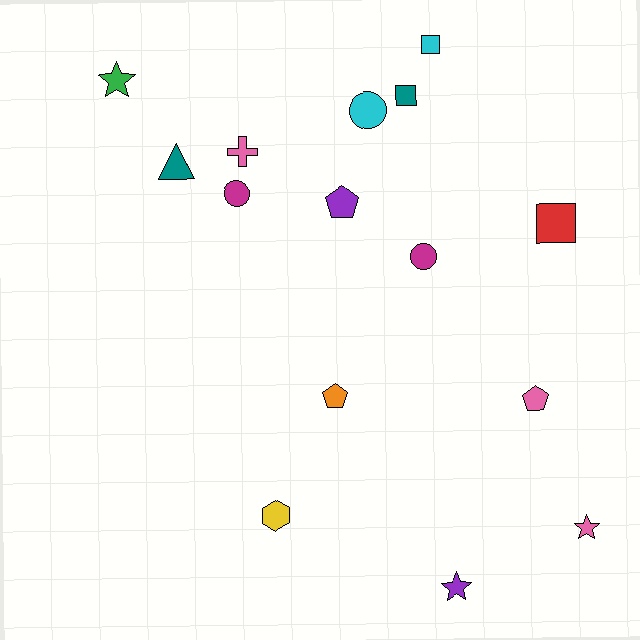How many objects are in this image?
There are 15 objects.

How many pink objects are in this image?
There are 3 pink objects.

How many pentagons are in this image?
There are 3 pentagons.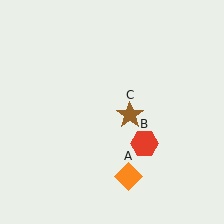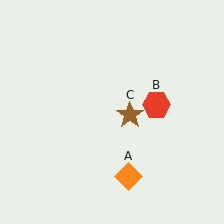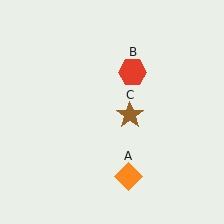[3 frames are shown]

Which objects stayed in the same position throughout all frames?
Orange diamond (object A) and brown star (object C) remained stationary.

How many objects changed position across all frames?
1 object changed position: red hexagon (object B).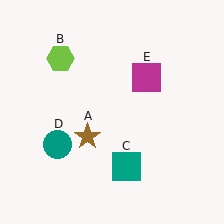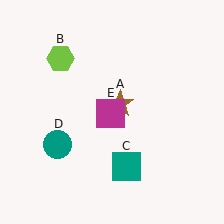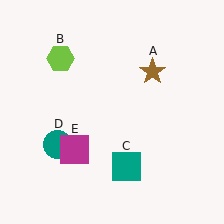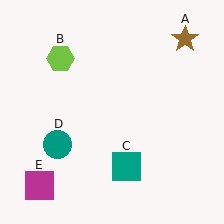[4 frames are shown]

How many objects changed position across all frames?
2 objects changed position: brown star (object A), magenta square (object E).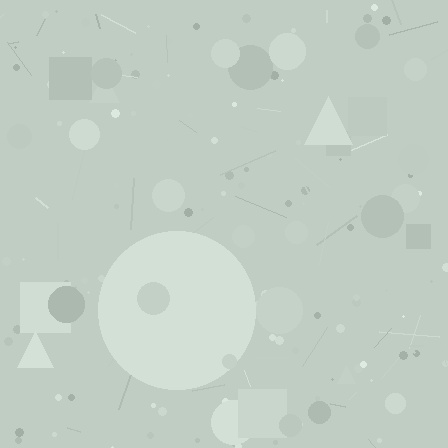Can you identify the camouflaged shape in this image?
The camouflaged shape is a circle.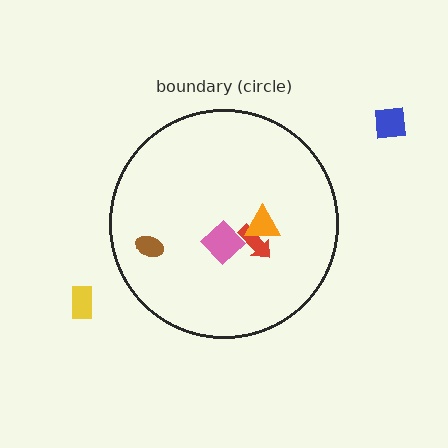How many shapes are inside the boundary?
4 inside, 2 outside.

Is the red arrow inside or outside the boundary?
Inside.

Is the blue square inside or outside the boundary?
Outside.